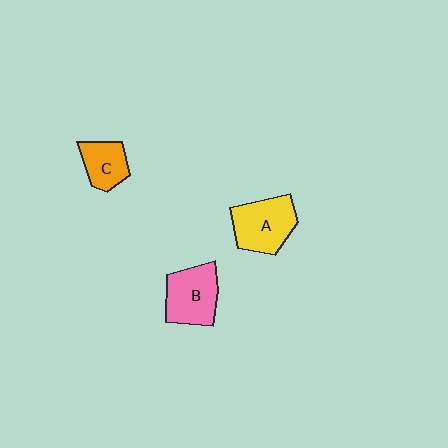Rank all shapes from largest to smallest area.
From largest to smallest: A (yellow), B (pink), C (orange).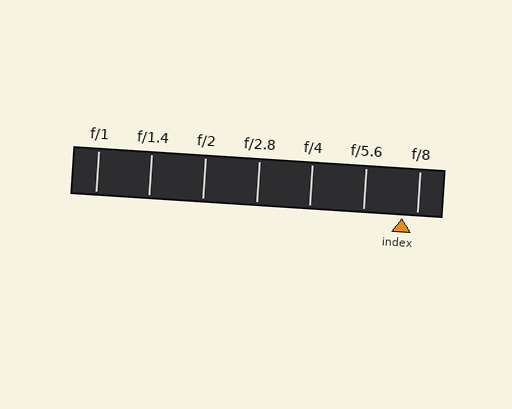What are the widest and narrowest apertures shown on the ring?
The widest aperture shown is f/1 and the narrowest is f/8.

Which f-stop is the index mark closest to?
The index mark is closest to f/8.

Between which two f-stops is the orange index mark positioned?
The index mark is between f/5.6 and f/8.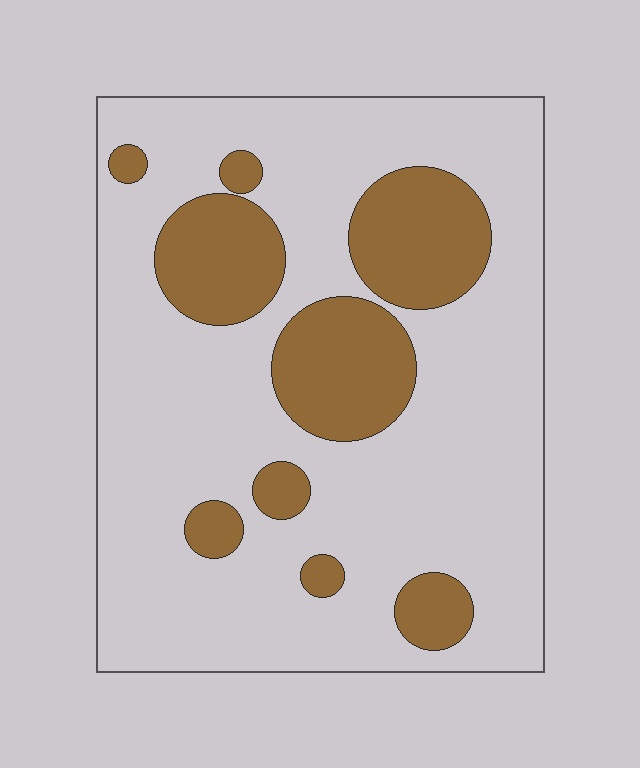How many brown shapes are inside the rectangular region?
9.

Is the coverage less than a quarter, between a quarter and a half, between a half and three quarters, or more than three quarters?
Less than a quarter.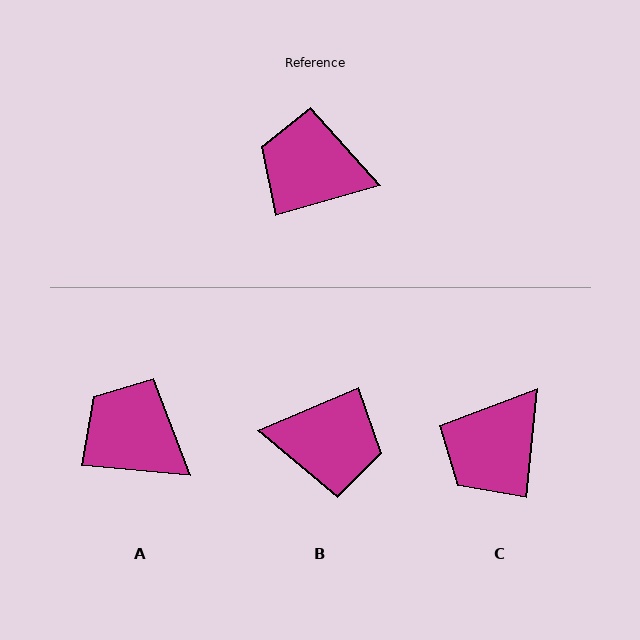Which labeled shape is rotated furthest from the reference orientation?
B, about 172 degrees away.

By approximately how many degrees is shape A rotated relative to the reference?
Approximately 21 degrees clockwise.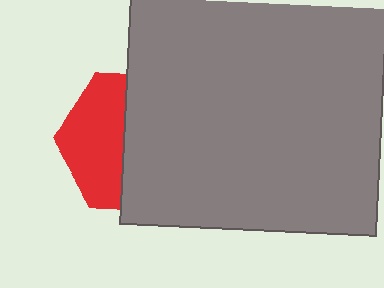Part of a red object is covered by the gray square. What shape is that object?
It is a hexagon.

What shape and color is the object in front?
The object in front is a gray square.